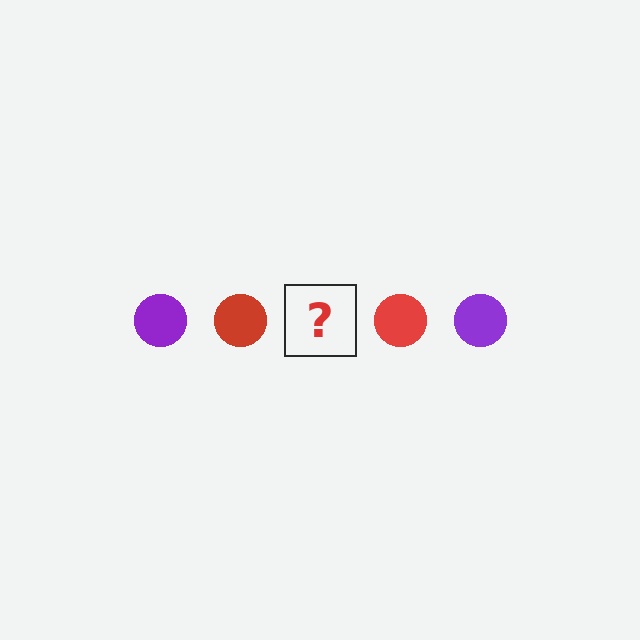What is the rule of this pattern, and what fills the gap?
The rule is that the pattern cycles through purple, red circles. The gap should be filled with a purple circle.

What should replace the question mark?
The question mark should be replaced with a purple circle.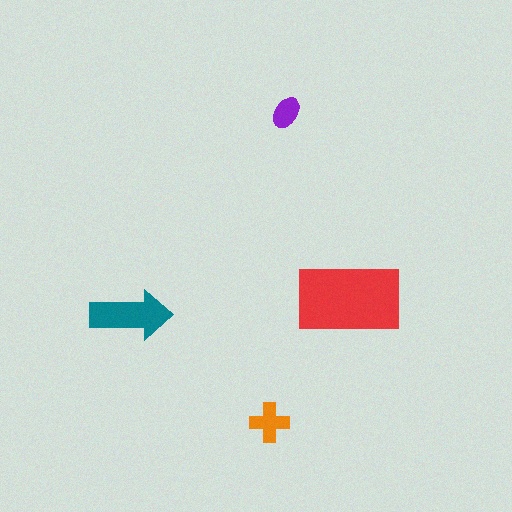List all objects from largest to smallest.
The red rectangle, the teal arrow, the orange cross, the purple ellipse.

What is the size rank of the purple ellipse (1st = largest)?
4th.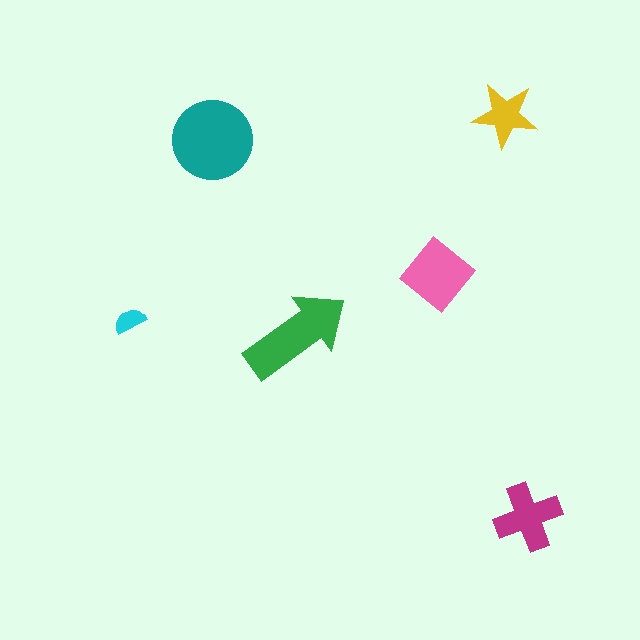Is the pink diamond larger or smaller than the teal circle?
Smaller.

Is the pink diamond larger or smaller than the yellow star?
Larger.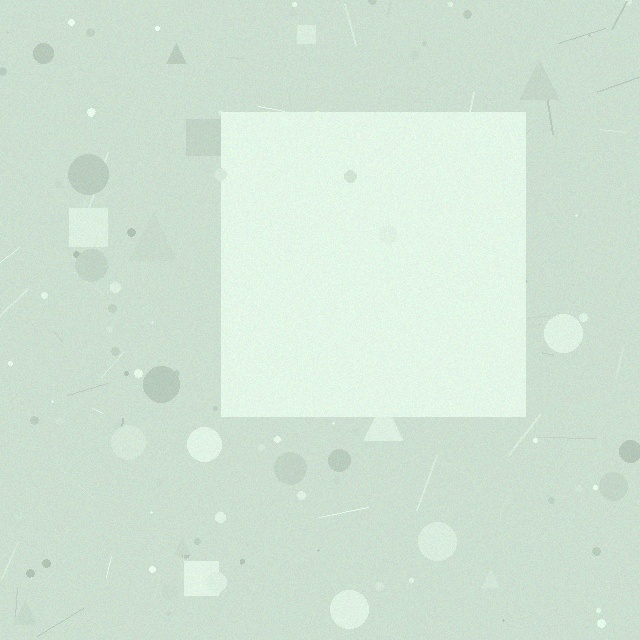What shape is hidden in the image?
A square is hidden in the image.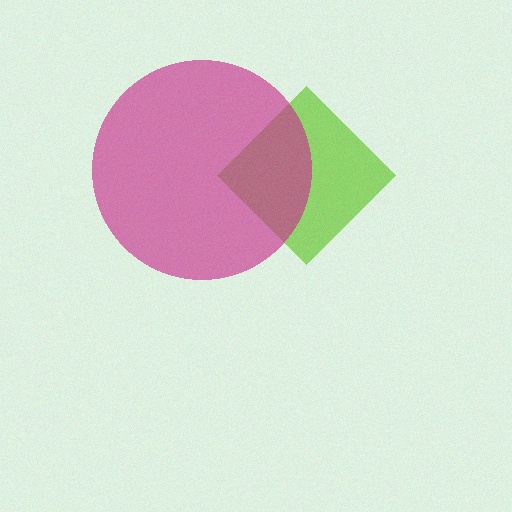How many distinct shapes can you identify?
There are 2 distinct shapes: a lime diamond, a magenta circle.